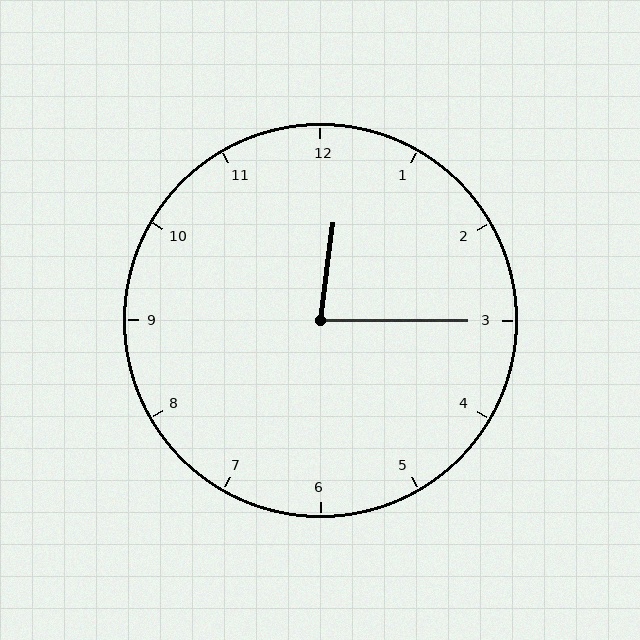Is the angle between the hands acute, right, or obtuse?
It is acute.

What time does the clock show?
12:15.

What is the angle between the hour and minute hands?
Approximately 82 degrees.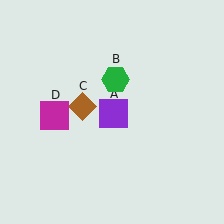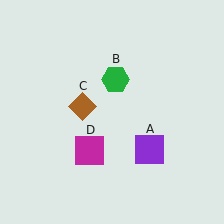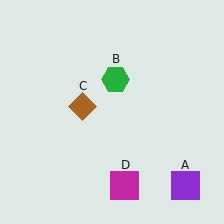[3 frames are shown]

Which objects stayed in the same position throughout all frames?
Green hexagon (object B) and brown diamond (object C) remained stationary.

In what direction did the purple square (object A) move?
The purple square (object A) moved down and to the right.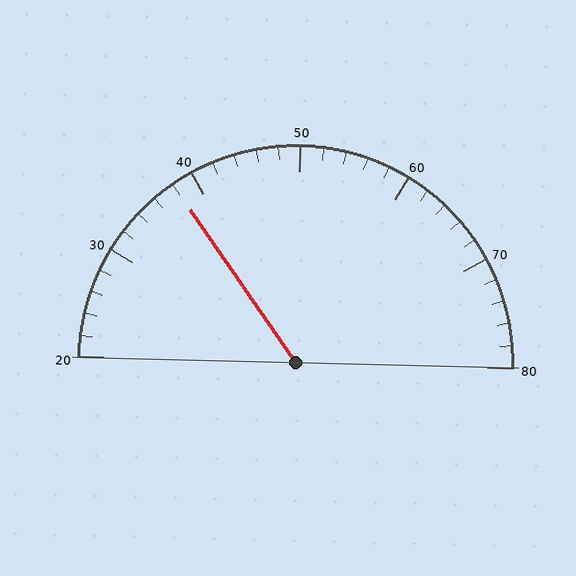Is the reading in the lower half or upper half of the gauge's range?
The reading is in the lower half of the range (20 to 80).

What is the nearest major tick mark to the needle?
The nearest major tick mark is 40.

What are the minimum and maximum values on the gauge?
The gauge ranges from 20 to 80.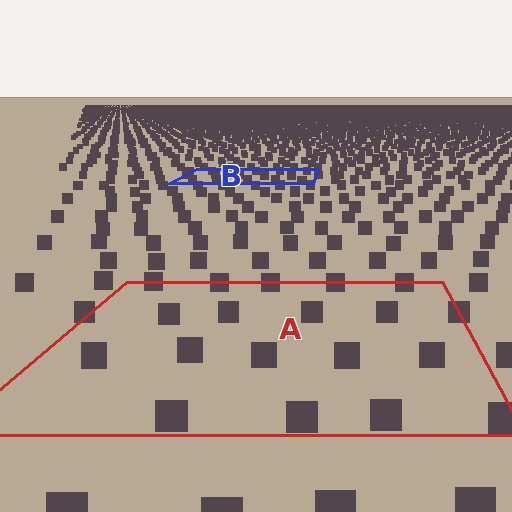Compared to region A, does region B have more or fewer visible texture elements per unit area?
Region B has more texture elements per unit area — they are packed more densely because it is farther away.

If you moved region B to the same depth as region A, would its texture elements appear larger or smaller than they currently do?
They would appear larger. At a closer depth, the same texture elements are projected at a bigger on-screen size.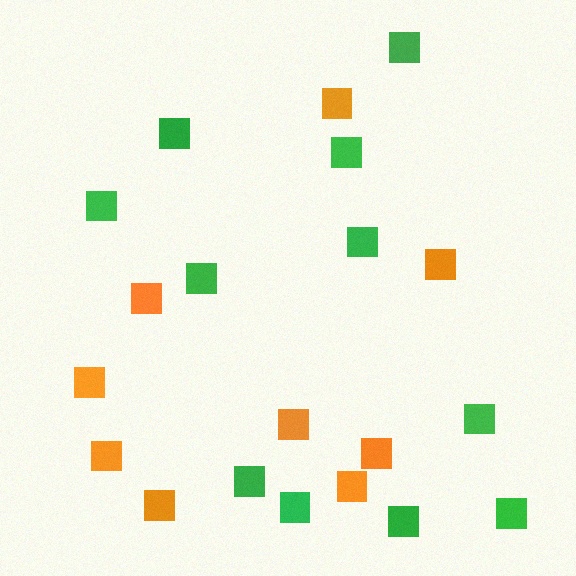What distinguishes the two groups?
There are 2 groups: one group of orange squares (9) and one group of green squares (11).